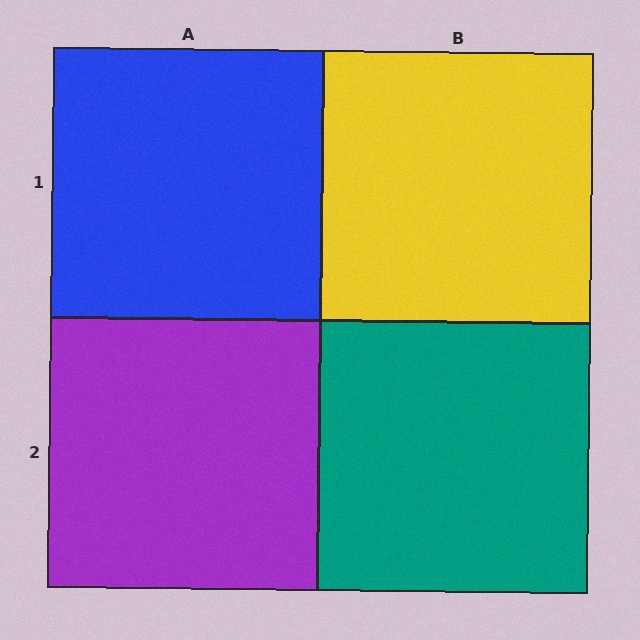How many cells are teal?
1 cell is teal.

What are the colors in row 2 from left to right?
Purple, teal.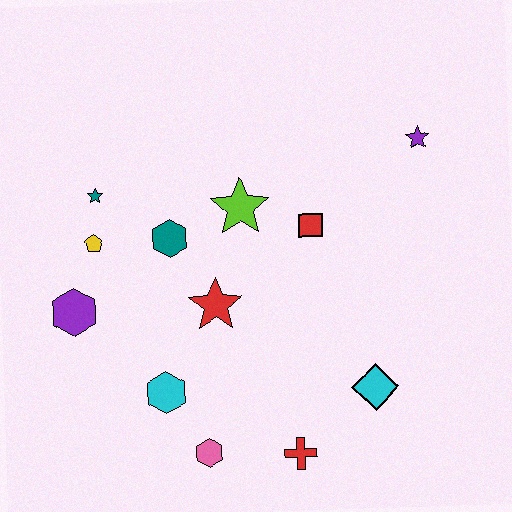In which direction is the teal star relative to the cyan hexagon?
The teal star is above the cyan hexagon.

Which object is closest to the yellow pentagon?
The teal star is closest to the yellow pentagon.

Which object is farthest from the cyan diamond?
The teal star is farthest from the cyan diamond.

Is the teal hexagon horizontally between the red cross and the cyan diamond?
No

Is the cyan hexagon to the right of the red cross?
No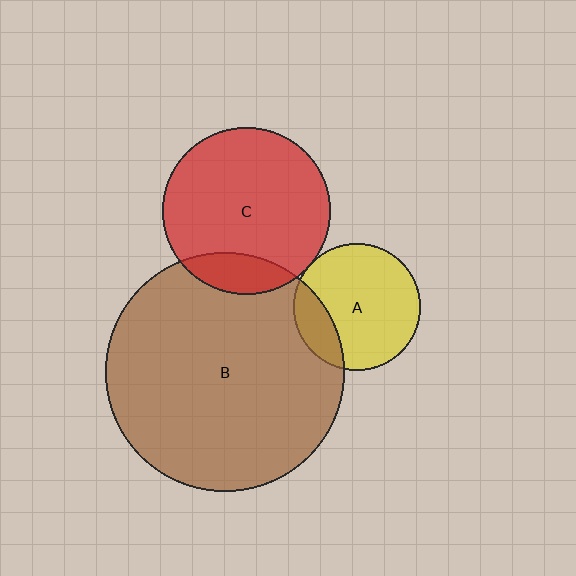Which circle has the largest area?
Circle B (brown).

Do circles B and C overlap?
Yes.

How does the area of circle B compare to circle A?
Approximately 3.5 times.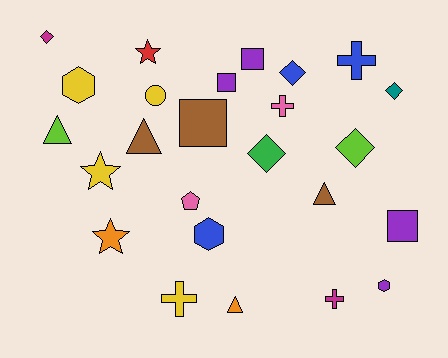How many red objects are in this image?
There is 1 red object.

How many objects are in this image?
There are 25 objects.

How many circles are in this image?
There is 1 circle.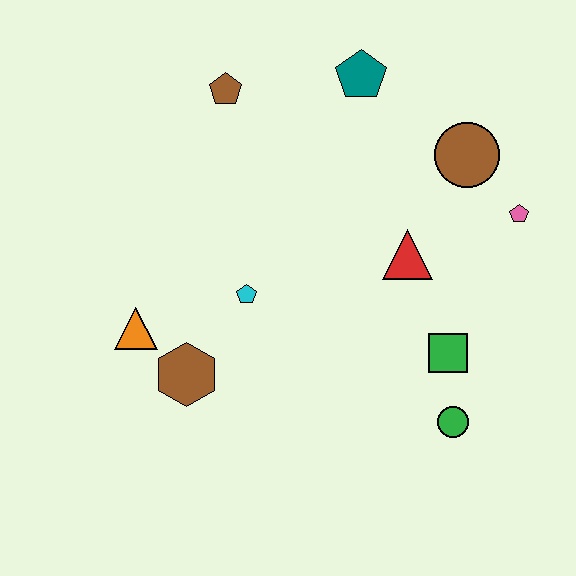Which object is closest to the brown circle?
The pink pentagon is closest to the brown circle.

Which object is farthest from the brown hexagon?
The pink pentagon is farthest from the brown hexagon.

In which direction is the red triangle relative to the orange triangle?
The red triangle is to the right of the orange triangle.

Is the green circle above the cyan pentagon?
No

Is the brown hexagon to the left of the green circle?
Yes